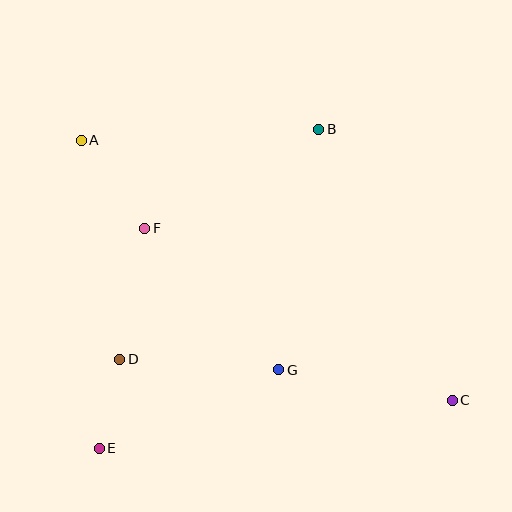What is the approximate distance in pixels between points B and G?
The distance between B and G is approximately 244 pixels.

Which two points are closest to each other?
Points D and E are closest to each other.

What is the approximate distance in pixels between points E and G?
The distance between E and G is approximately 196 pixels.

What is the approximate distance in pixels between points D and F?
The distance between D and F is approximately 133 pixels.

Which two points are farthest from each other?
Points A and C are farthest from each other.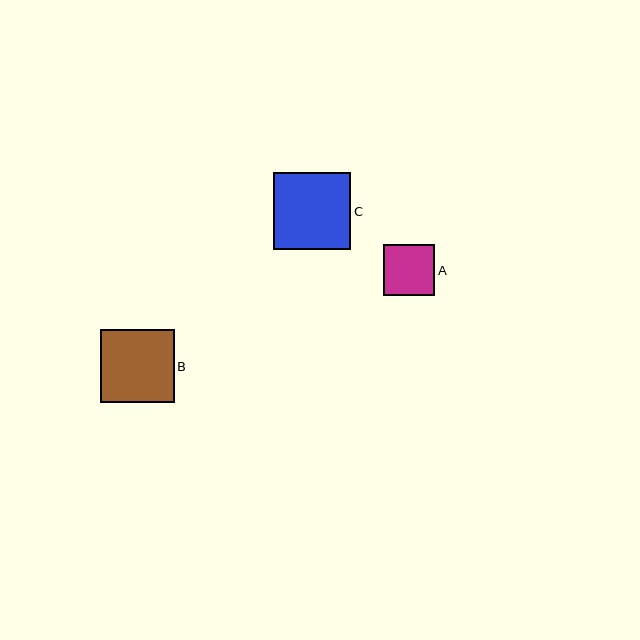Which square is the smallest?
Square A is the smallest with a size of approximately 51 pixels.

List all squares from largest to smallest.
From largest to smallest: C, B, A.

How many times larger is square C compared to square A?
Square C is approximately 1.5 times the size of square A.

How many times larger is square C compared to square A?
Square C is approximately 1.5 times the size of square A.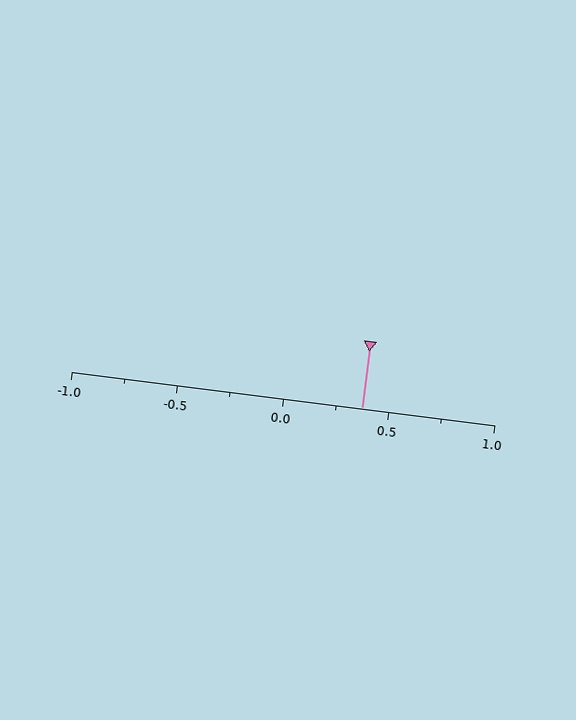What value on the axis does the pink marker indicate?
The marker indicates approximately 0.38.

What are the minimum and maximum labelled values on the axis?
The axis runs from -1.0 to 1.0.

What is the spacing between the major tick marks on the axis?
The major ticks are spaced 0.5 apart.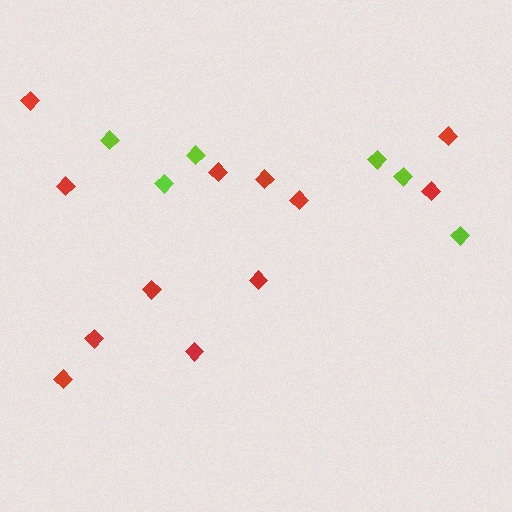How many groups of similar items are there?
There are 2 groups: one group of lime diamonds (6) and one group of red diamonds (12).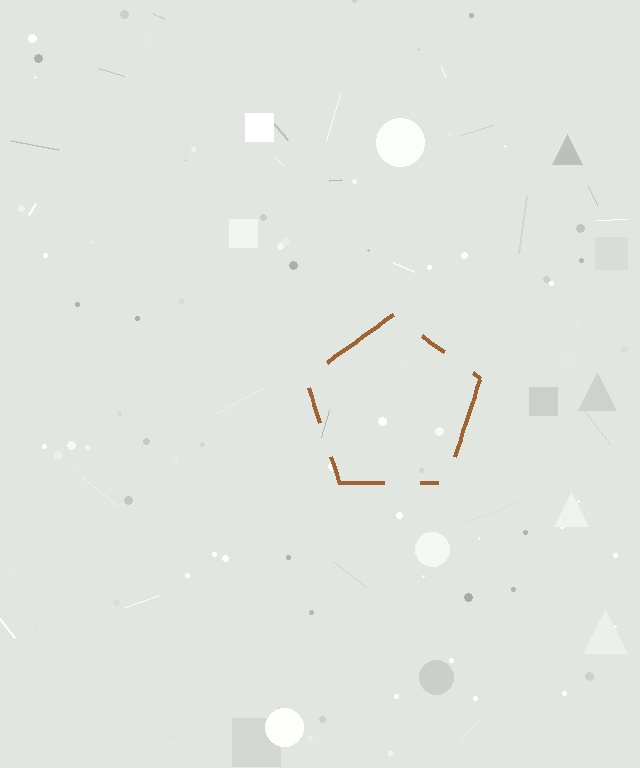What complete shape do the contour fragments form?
The contour fragments form a pentagon.